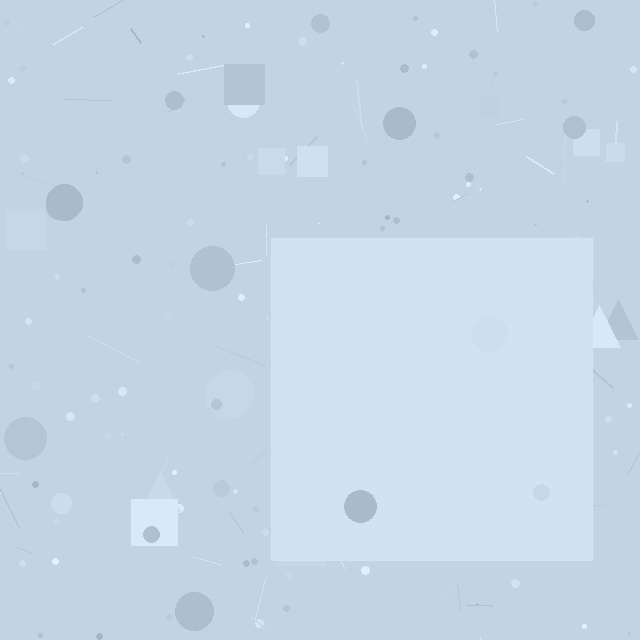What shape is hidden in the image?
A square is hidden in the image.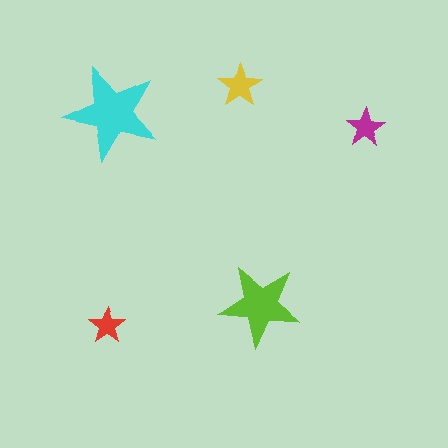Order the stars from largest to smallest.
the cyan one, the lime one, the yellow one, the magenta one, the red one.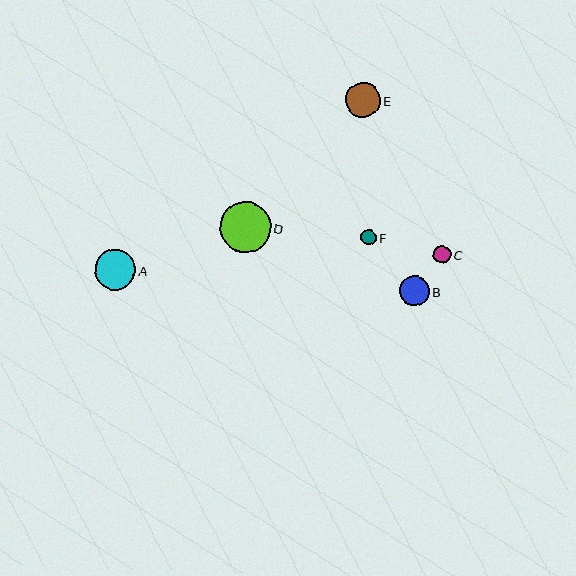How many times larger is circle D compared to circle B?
Circle D is approximately 1.7 times the size of circle B.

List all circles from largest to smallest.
From largest to smallest: D, A, E, B, C, F.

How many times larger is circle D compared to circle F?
Circle D is approximately 3.3 times the size of circle F.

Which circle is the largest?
Circle D is the largest with a size of approximately 51 pixels.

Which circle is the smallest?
Circle F is the smallest with a size of approximately 15 pixels.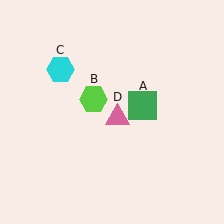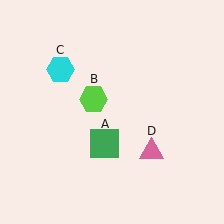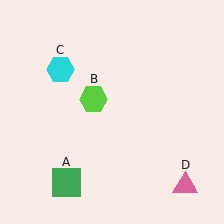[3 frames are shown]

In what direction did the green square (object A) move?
The green square (object A) moved down and to the left.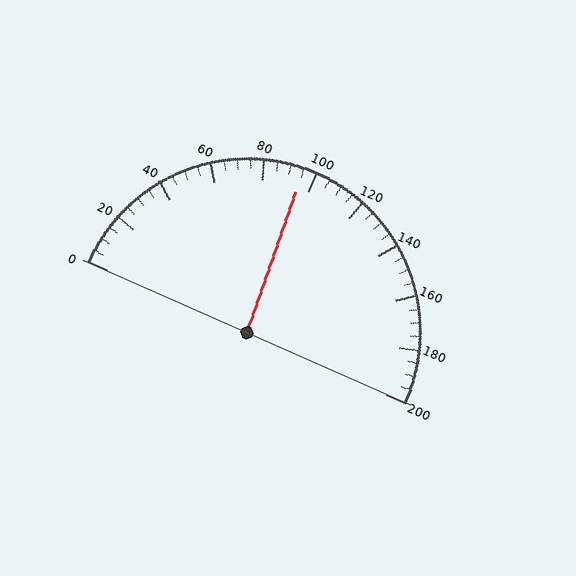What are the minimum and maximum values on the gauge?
The gauge ranges from 0 to 200.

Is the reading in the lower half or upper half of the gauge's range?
The reading is in the lower half of the range (0 to 200).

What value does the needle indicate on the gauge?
The needle indicates approximately 95.